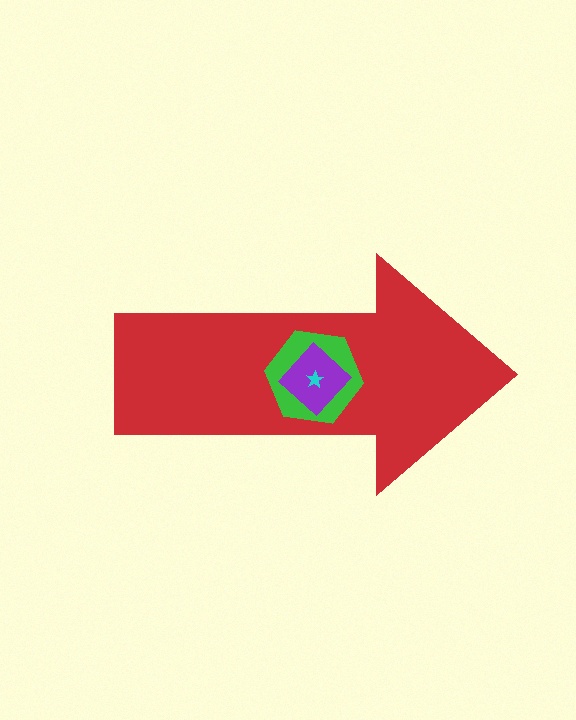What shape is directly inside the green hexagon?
The purple diamond.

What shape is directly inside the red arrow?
The green hexagon.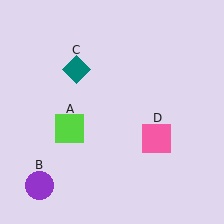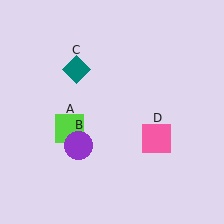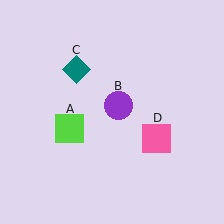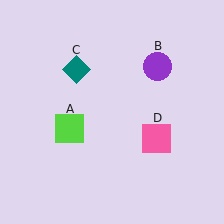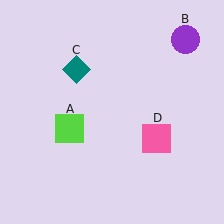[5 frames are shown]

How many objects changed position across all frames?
1 object changed position: purple circle (object B).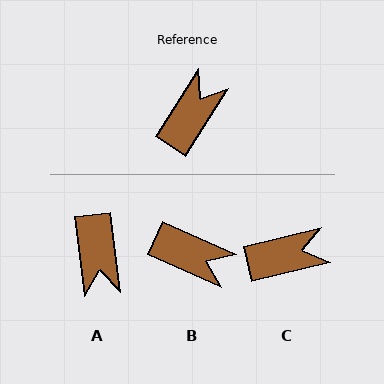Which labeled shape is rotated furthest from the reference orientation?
A, about 141 degrees away.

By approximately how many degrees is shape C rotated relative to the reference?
Approximately 44 degrees clockwise.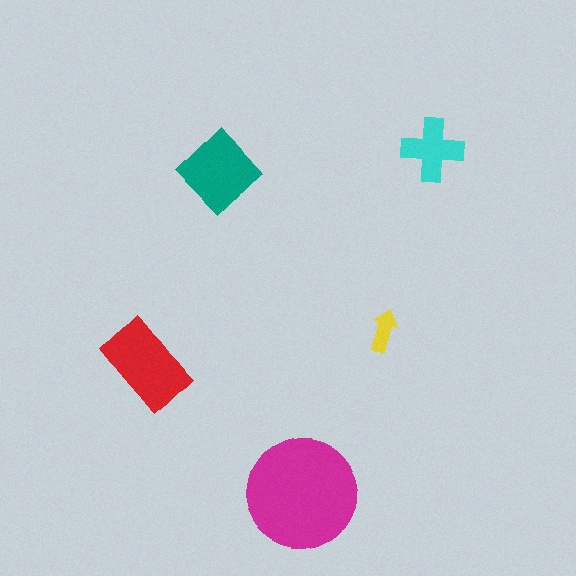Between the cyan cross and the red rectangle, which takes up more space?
The red rectangle.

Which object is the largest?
The magenta circle.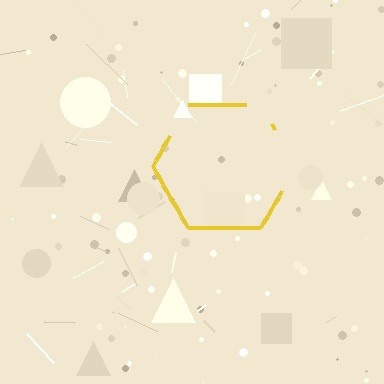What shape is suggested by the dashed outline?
The dashed outline suggests a hexagon.